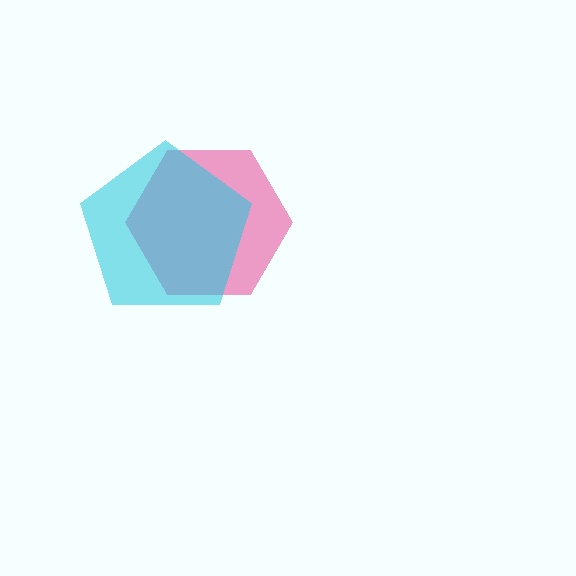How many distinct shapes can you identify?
There are 2 distinct shapes: a pink hexagon, a cyan pentagon.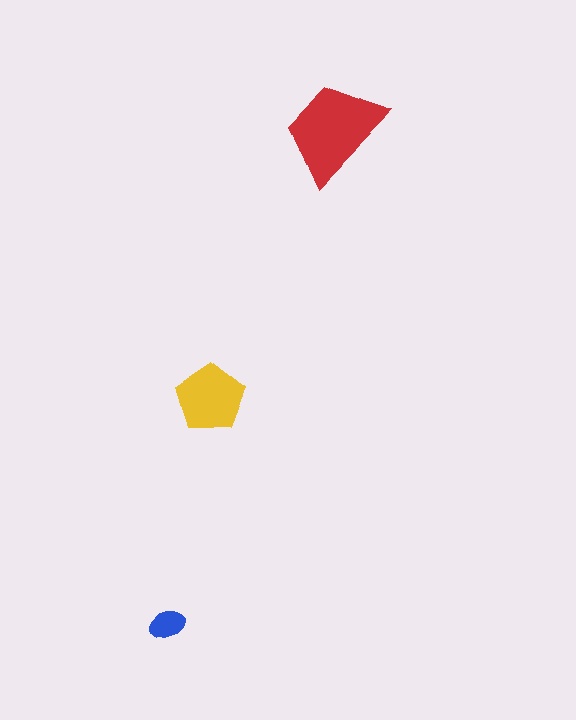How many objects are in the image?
There are 3 objects in the image.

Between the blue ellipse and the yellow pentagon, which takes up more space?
The yellow pentagon.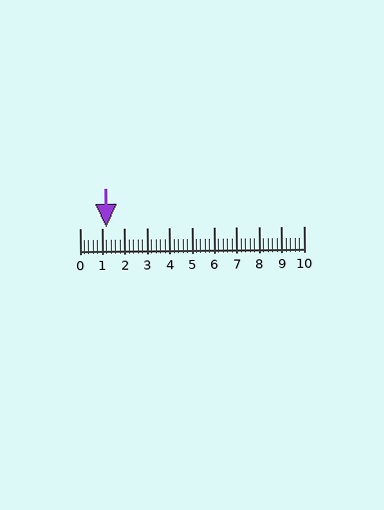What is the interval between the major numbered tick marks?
The major tick marks are spaced 1 units apart.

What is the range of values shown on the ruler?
The ruler shows values from 0 to 10.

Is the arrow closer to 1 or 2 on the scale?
The arrow is closer to 1.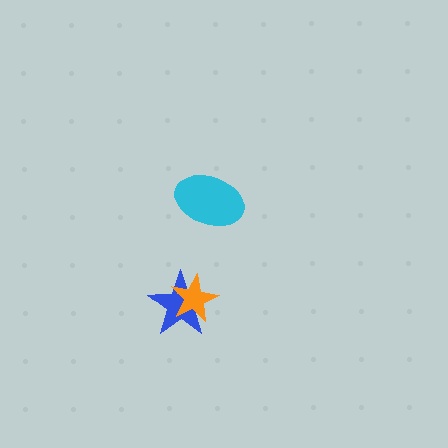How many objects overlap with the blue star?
1 object overlaps with the blue star.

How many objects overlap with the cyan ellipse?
0 objects overlap with the cyan ellipse.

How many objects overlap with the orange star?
1 object overlaps with the orange star.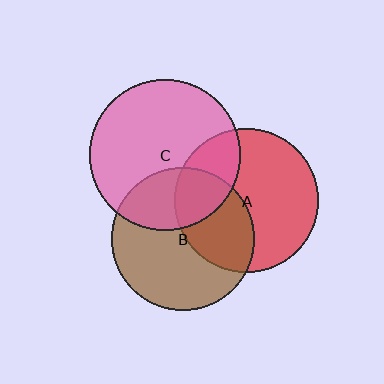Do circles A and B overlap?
Yes.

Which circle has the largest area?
Circle C (pink).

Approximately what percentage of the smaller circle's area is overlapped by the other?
Approximately 35%.